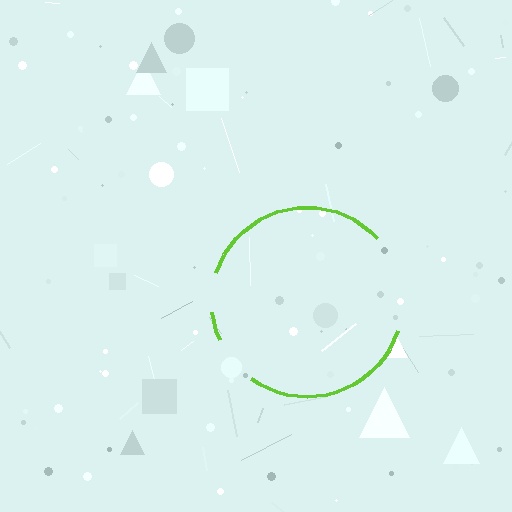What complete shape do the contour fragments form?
The contour fragments form a circle.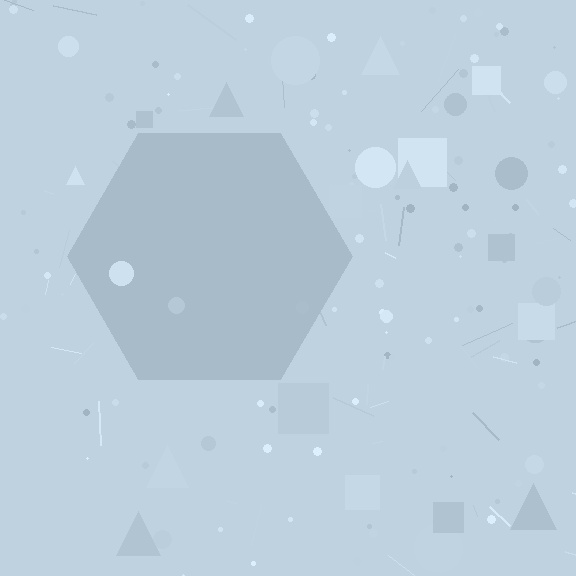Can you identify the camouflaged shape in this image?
The camouflaged shape is a hexagon.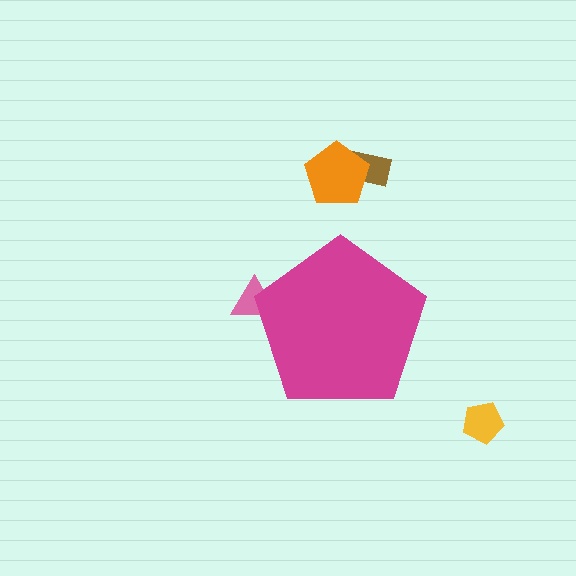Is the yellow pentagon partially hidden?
No, the yellow pentagon is fully visible.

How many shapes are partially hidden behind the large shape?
1 shape is partially hidden.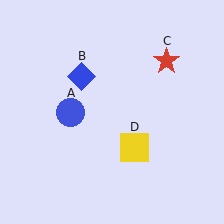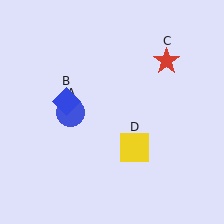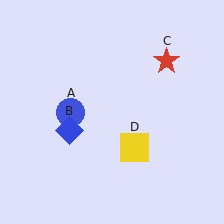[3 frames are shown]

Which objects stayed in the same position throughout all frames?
Blue circle (object A) and red star (object C) and yellow square (object D) remained stationary.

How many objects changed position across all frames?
1 object changed position: blue diamond (object B).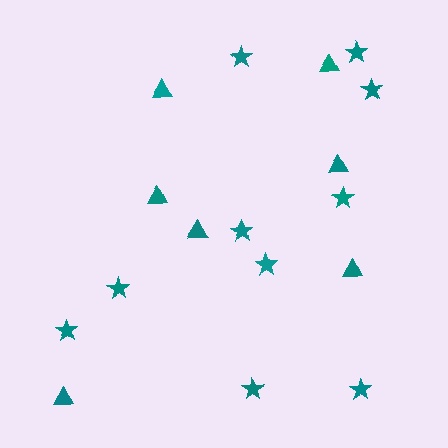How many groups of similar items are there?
There are 2 groups: one group of stars (10) and one group of triangles (7).